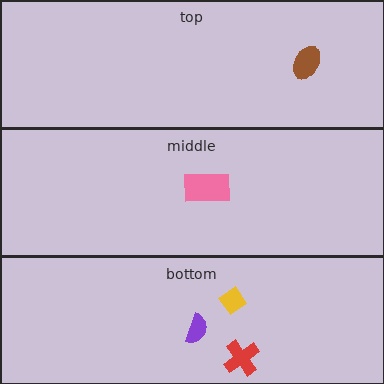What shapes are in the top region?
The brown ellipse.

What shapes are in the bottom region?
The red cross, the purple semicircle, the yellow diamond.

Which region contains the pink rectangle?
The middle region.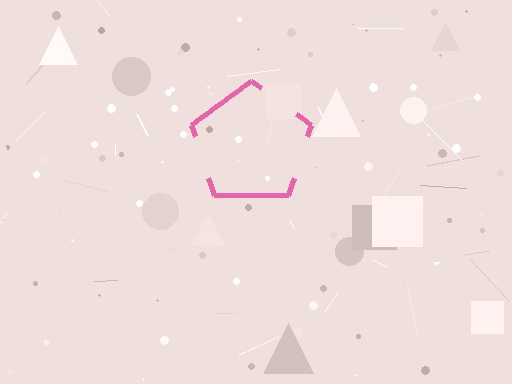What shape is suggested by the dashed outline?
The dashed outline suggests a pentagon.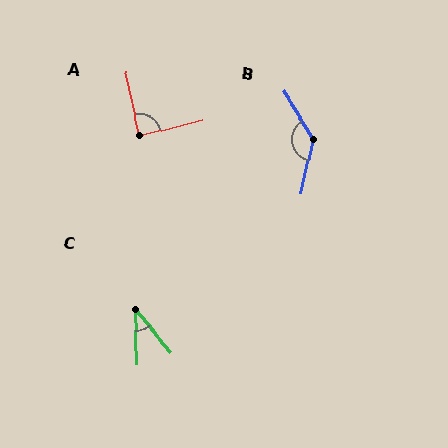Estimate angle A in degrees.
Approximately 89 degrees.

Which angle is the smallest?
C, at approximately 38 degrees.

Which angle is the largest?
B, at approximately 136 degrees.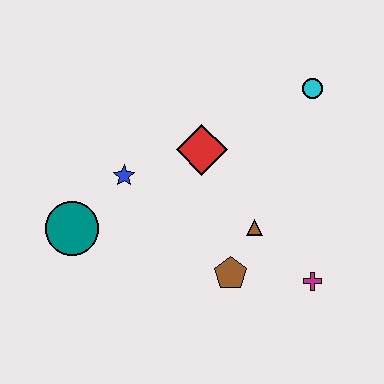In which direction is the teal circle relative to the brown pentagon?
The teal circle is to the left of the brown pentagon.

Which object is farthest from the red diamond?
The magenta cross is farthest from the red diamond.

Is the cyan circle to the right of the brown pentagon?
Yes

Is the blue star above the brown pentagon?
Yes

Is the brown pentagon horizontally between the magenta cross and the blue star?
Yes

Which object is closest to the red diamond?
The blue star is closest to the red diamond.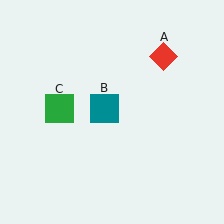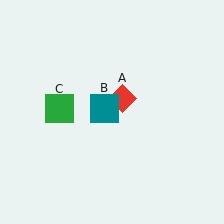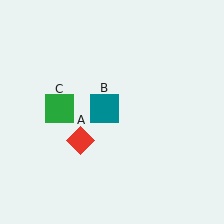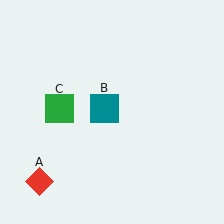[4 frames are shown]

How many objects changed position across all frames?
1 object changed position: red diamond (object A).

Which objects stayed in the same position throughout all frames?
Teal square (object B) and green square (object C) remained stationary.